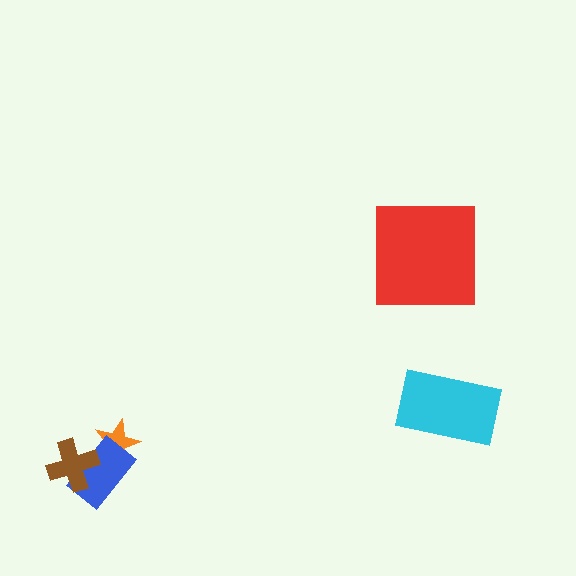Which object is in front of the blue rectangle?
The brown cross is in front of the blue rectangle.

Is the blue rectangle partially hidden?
Yes, it is partially covered by another shape.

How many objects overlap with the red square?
0 objects overlap with the red square.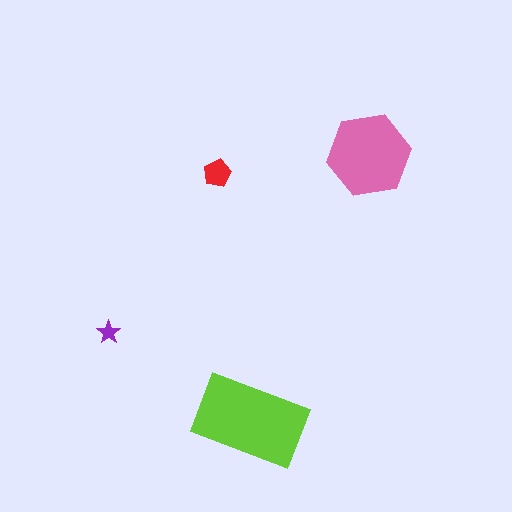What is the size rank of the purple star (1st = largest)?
4th.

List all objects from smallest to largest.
The purple star, the red pentagon, the pink hexagon, the lime rectangle.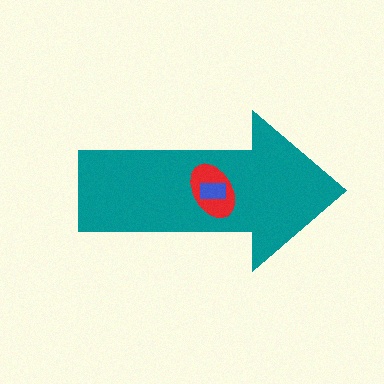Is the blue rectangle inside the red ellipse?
Yes.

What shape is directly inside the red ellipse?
The blue rectangle.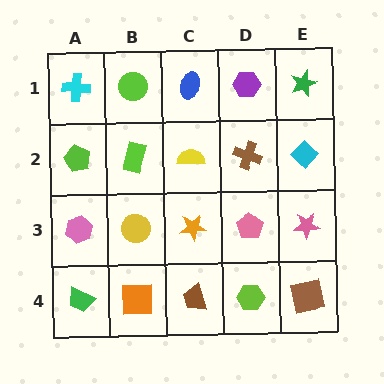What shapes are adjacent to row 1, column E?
A cyan diamond (row 2, column E), a purple hexagon (row 1, column D).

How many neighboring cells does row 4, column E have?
2.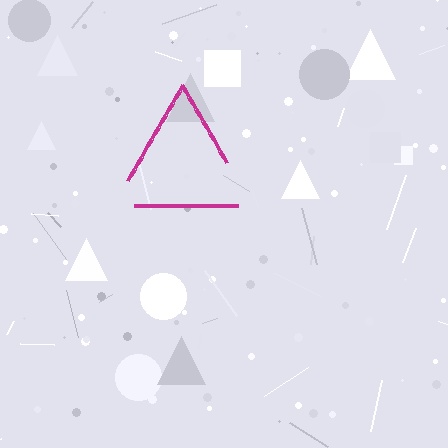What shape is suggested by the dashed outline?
The dashed outline suggests a triangle.